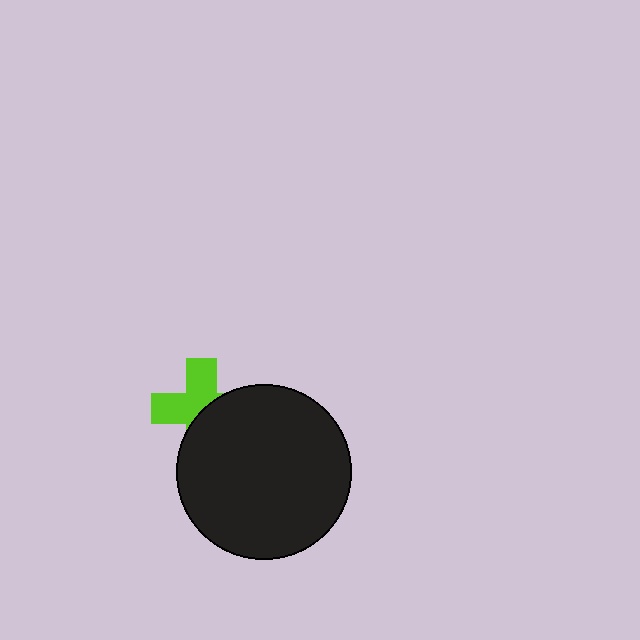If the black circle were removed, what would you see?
You would see the complete lime cross.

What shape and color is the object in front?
The object in front is a black circle.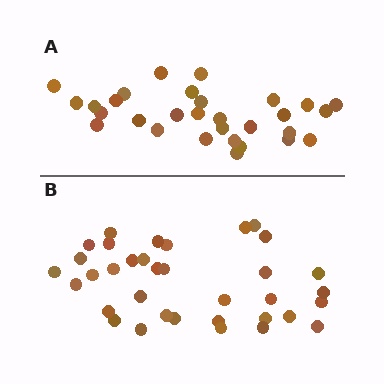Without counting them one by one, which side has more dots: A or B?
Region B (the bottom region) has more dots.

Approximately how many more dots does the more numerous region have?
Region B has about 5 more dots than region A.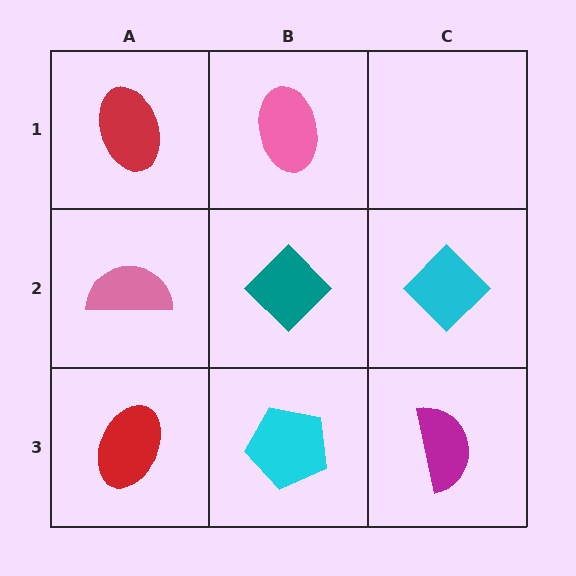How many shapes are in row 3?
3 shapes.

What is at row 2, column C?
A cyan diamond.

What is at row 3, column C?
A magenta semicircle.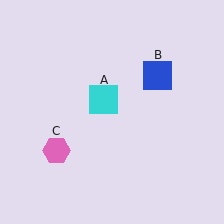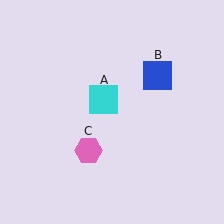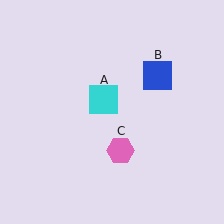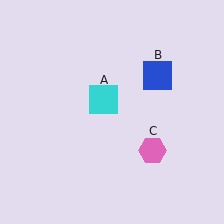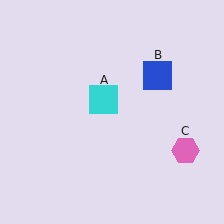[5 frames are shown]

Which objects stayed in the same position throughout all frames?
Cyan square (object A) and blue square (object B) remained stationary.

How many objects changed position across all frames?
1 object changed position: pink hexagon (object C).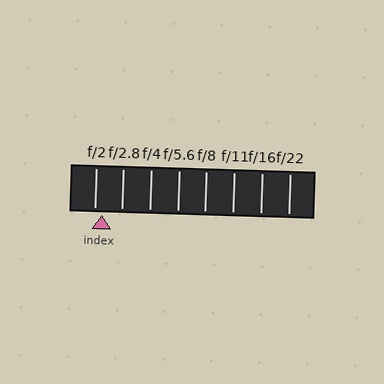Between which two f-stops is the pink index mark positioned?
The index mark is between f/2 and f/2.8.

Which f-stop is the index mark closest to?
The index mark is closest to f/2.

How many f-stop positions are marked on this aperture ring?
There are 8 f-stop positions marked.